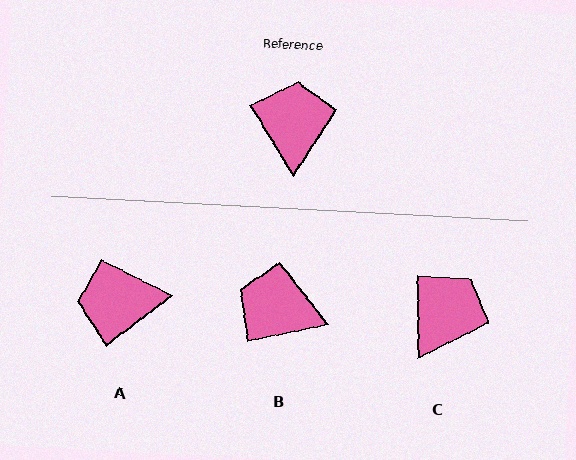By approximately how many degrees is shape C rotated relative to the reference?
Approximately 30 degrees clockwise.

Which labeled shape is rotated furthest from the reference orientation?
A, about 96 degrees away.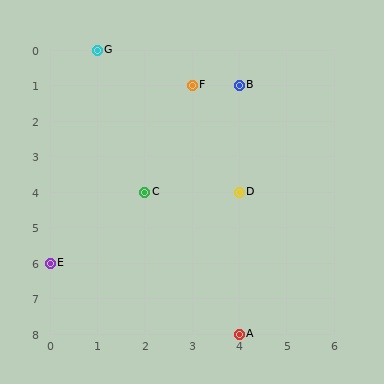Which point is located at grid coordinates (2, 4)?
Point C is at (2, 4).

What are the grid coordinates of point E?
Point E is at grid coordinates (0, 6).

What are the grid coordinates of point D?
Point D is at grid coordinates (4, 4).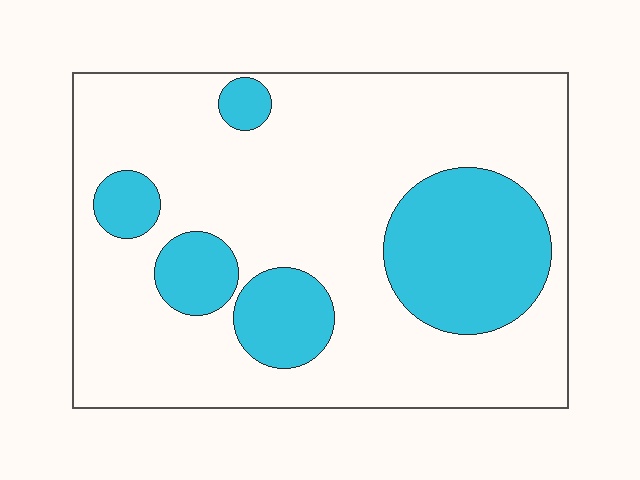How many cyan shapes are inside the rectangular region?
5.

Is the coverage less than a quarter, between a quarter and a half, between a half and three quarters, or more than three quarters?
Between a quarter and a half.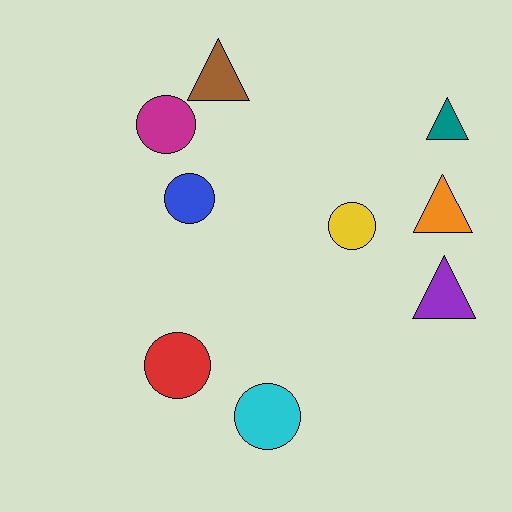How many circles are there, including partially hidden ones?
There are 5 circles.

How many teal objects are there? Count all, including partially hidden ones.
There is 1 teal object.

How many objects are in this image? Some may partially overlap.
There are 9 objects.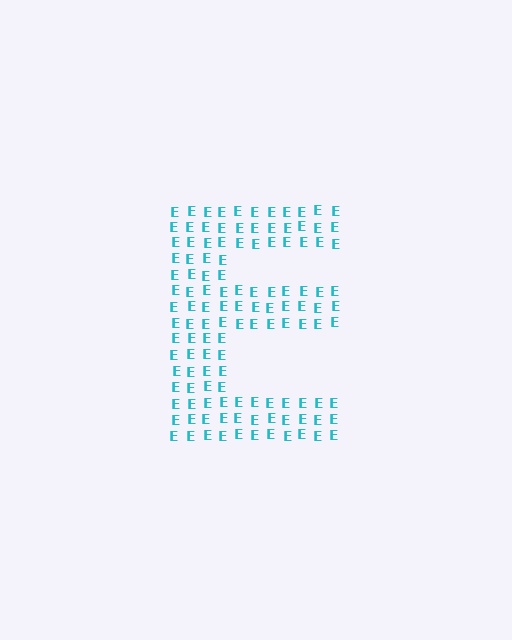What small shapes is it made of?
It is made of small letter E's.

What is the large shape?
The large shape is the letter E.